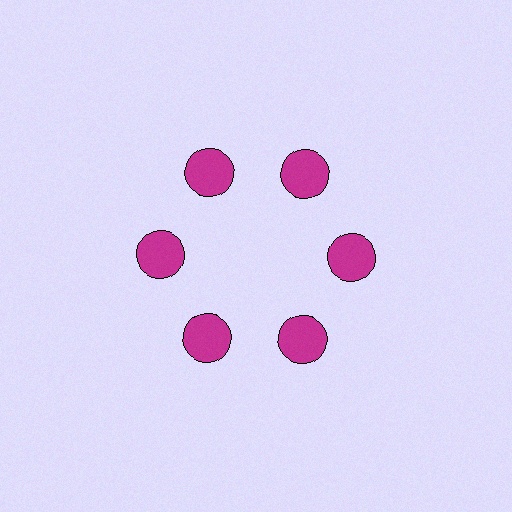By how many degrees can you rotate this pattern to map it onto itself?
The pattern maps onto itself every 60 degrees of rotation.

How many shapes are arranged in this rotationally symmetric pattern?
There are 6 shapes, arranged in 6 groups of 1.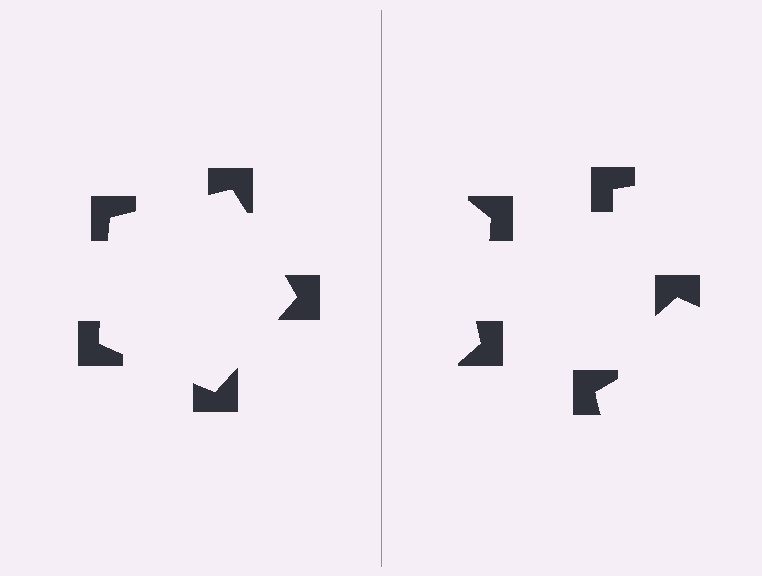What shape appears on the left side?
An illusory pentagon.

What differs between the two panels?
The notched squares are positioned identically on both sides; only the wedge orientations differ. On the left they align to a pentagon; on the right they are misaligned.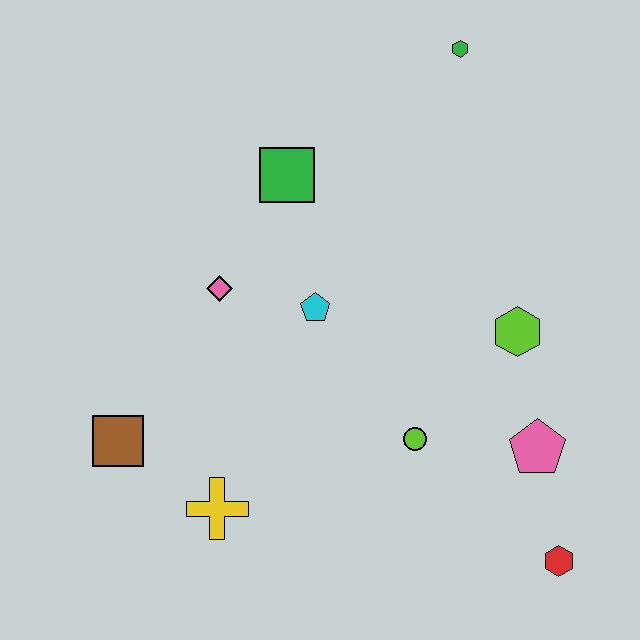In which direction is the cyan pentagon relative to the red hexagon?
The cyan pentagon is above the red hexagon.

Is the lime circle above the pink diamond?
No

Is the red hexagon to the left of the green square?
No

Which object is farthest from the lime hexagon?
The brown square is farthest from the lime hexagon.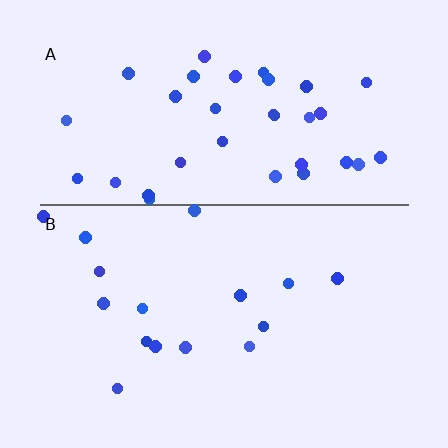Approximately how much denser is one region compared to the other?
Approximately 2.2× — region A over region B.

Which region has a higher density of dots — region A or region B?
A (the top).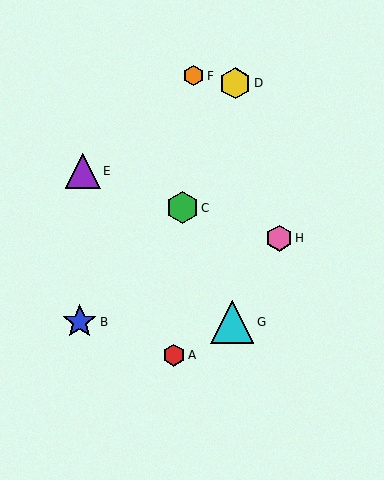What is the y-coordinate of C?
Object C is at y≈208.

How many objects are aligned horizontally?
2 objects (B, G) are aligned horizontally.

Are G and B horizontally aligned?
Yes, both are at y≈322.